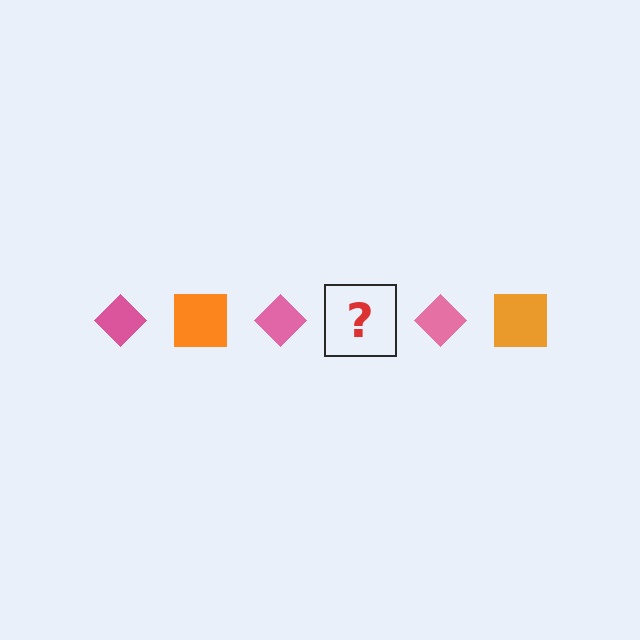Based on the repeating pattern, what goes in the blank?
The blank should be an orange square.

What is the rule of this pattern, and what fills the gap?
The rule is that the pattern alternates between pink diamond and orange square. The gap should be filled with an orange square.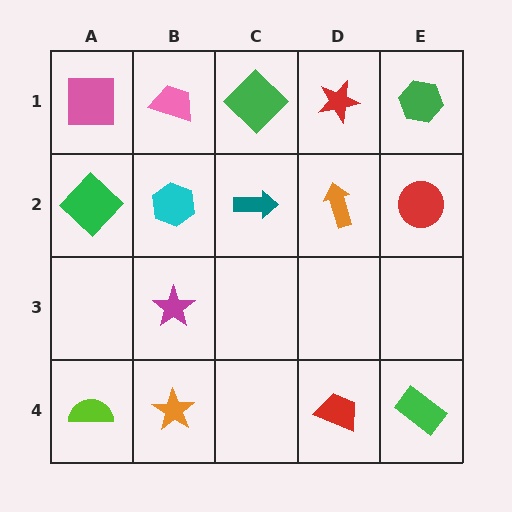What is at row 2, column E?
A red circle.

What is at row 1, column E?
A green hexagon.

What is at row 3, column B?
A magenta star.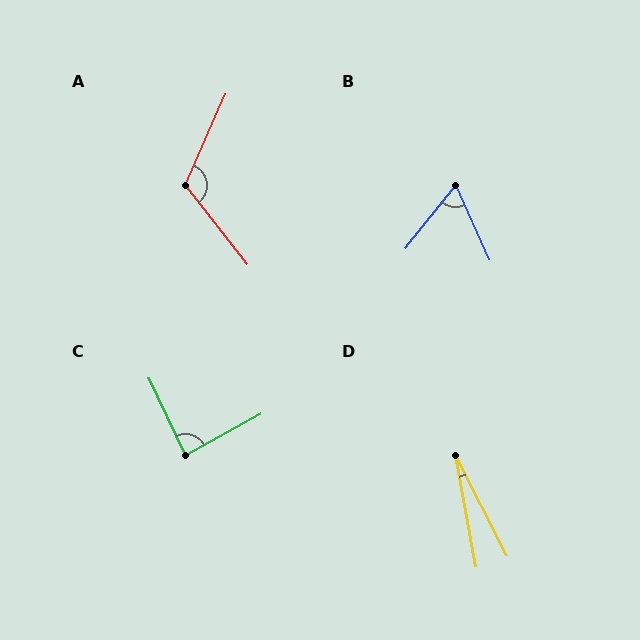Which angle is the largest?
A, at approximately 118 degrees.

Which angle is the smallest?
D, at approximately 17 degrees.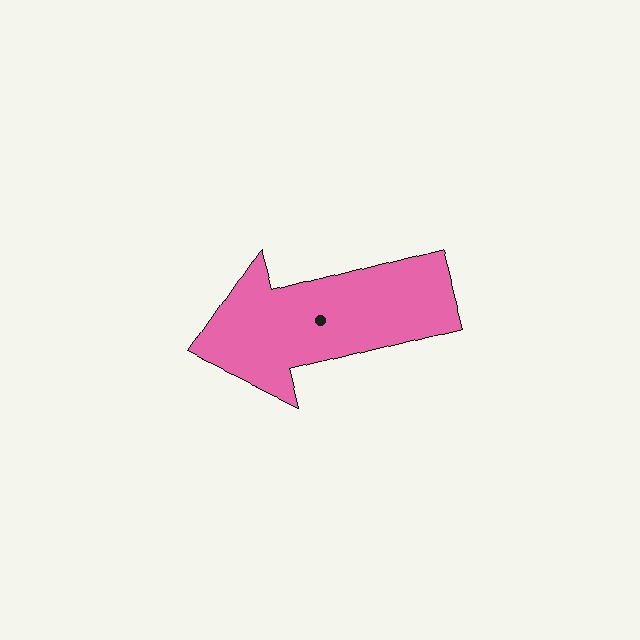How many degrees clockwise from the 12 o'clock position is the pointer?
Approximately 255 degrees.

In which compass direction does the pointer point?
West.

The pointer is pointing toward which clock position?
Roughly 9 o'clock.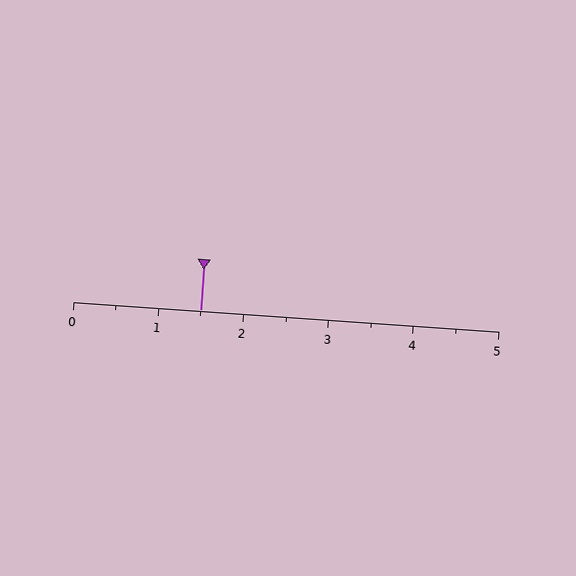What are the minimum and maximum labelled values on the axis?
The axis runs from 0 to 5.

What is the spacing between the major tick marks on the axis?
The major ticks are spaced 1 apart.